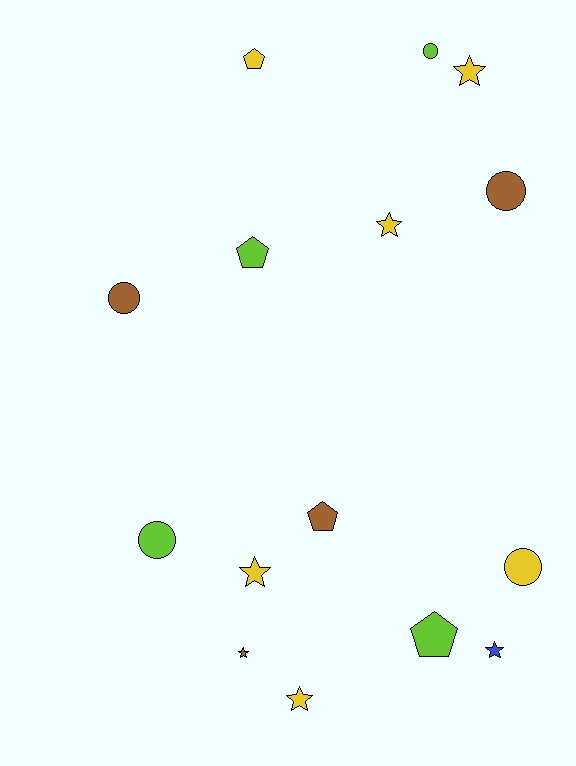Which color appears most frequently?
Yellow, with 6 objects.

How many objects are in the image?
There are 15 objects.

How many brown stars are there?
There is 1 brown star.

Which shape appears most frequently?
Star, with 6 objects.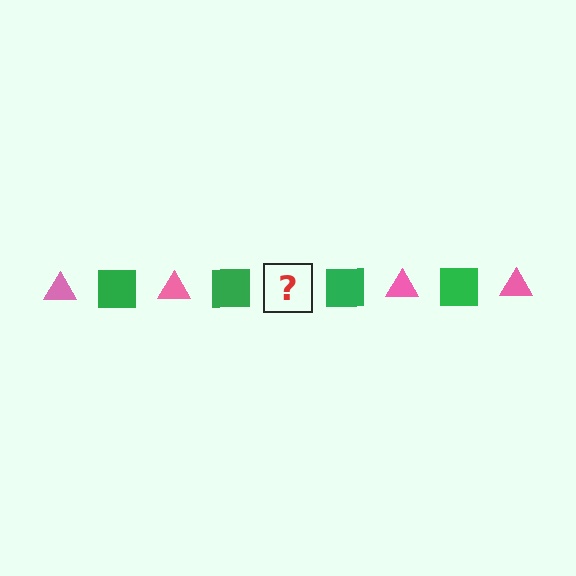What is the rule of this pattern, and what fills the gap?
The rule is that the pattern alternates between pink triangle and green square. The gap should be filled with a pink triangle.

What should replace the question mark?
The question mark should be replaced with a pink triangle.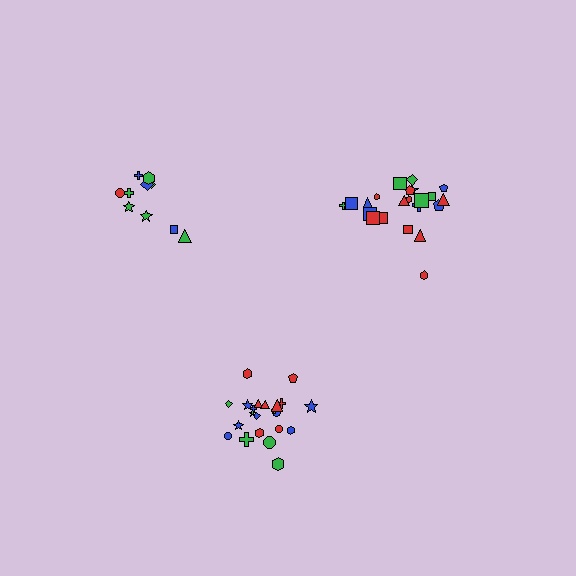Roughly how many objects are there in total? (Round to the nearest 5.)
Roughly 55 objects in total.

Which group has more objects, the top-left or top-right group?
The top-right group.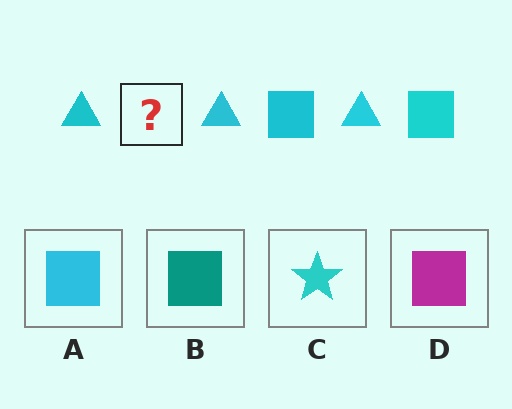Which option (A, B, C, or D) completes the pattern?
A.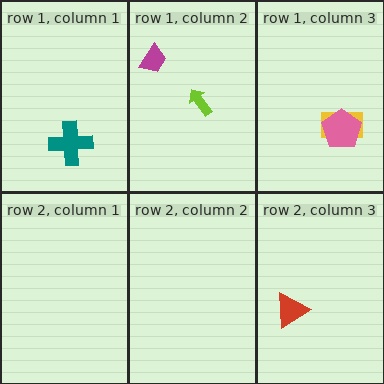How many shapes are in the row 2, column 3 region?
1.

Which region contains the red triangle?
The row 2, column 3 region.